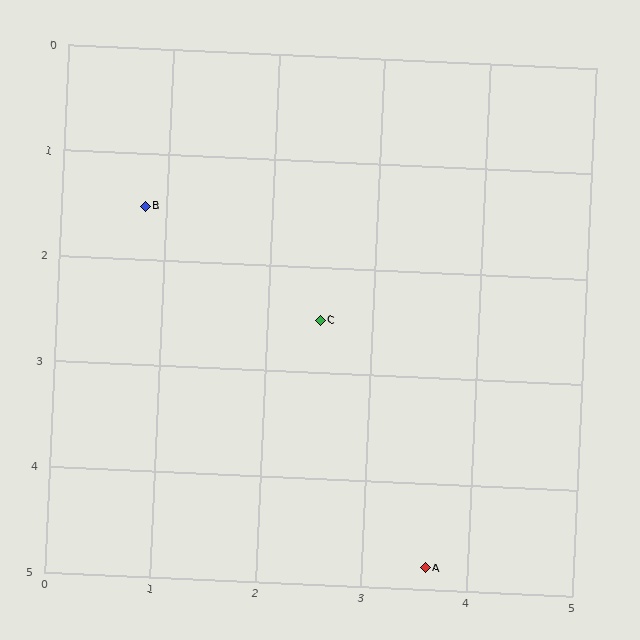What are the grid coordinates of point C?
Point C is at approximately (2.5, 2.5).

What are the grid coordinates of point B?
Point B is at approximately (0.8, 1.5).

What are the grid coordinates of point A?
Point A is at approximately (3.6, 4.8).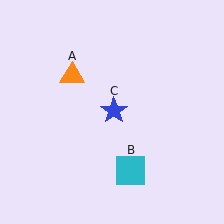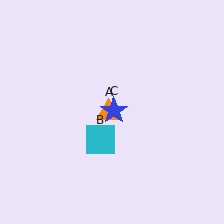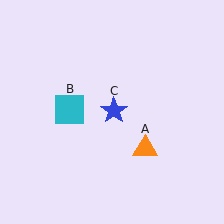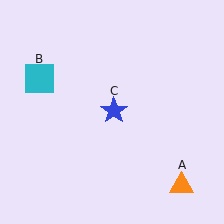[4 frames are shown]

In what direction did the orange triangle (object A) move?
The orange triangle (object A) moved down and to the right.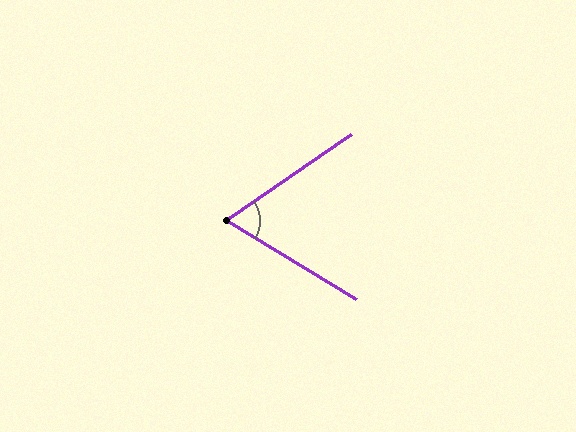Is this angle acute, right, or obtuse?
It is acute.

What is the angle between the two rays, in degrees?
Approximately 66 degrees.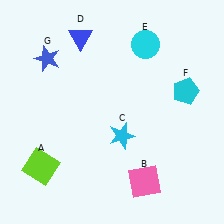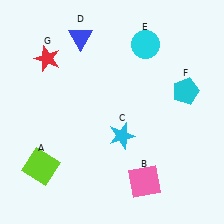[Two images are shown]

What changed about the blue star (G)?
In Image 1, G is blue. In Image 2, it changed to red.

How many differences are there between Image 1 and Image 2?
There is 1 difference between the two images.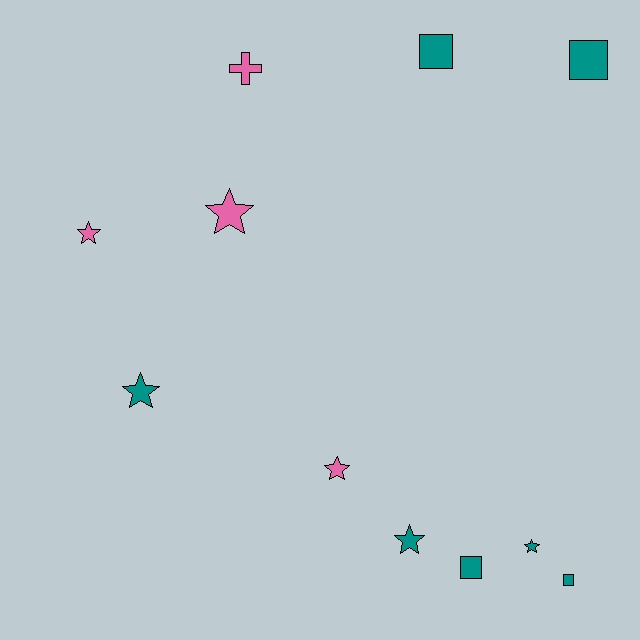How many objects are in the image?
There are 11 objects.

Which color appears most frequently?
Teal, with 7 objects.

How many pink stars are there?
There are 3 pink stars.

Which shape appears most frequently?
Star, with 6 objects.